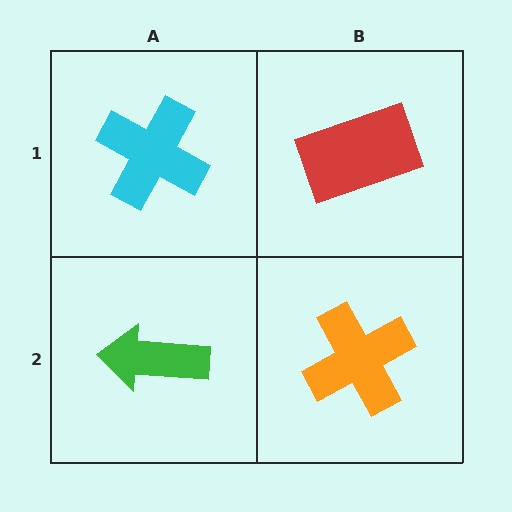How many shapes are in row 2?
2 shapes.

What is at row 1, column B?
A red rectangle.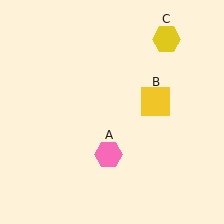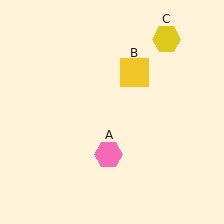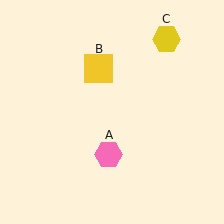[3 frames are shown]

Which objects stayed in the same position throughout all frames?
Pink hexagon (object A) and yellow hexagon (object C) remained stationary.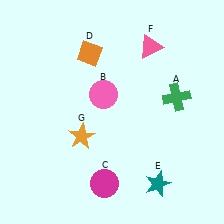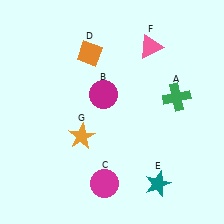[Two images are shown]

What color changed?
The circle (B) changed from pink in Image 1 to magenta in Image 2.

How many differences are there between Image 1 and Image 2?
There is 1 difference between the two images.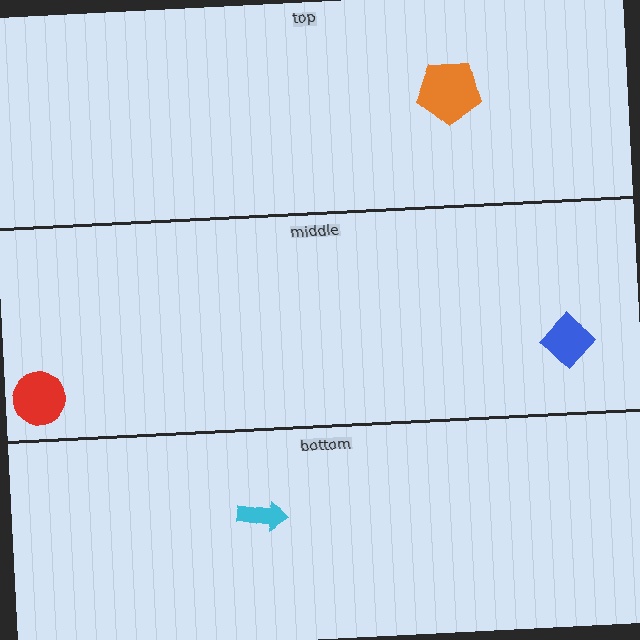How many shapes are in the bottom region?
1.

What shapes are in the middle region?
The blue diamond, the red circle.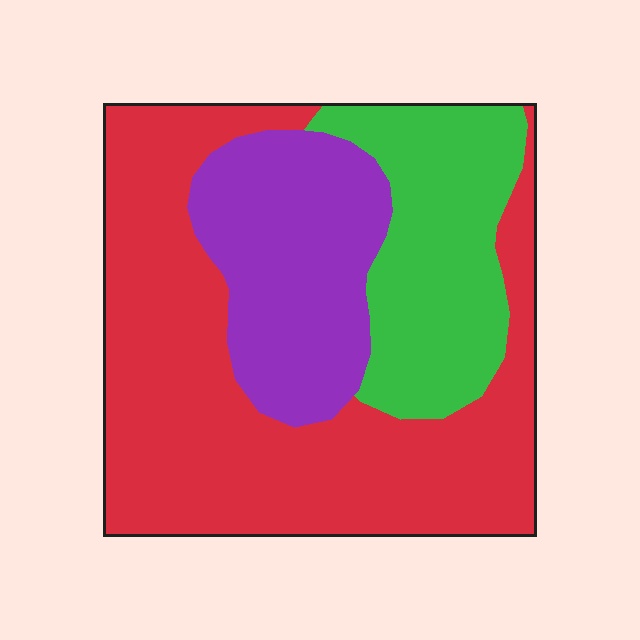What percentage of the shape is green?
Green takes up about one quarter (1/4) of the shape.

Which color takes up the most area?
Red, at roughly 55%.